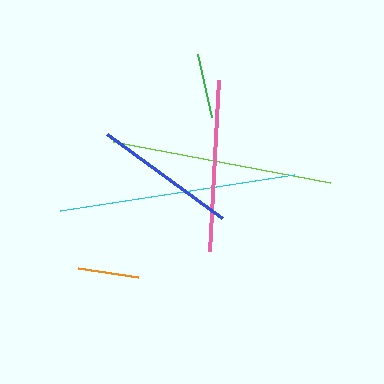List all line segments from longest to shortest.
From longest to shortest: cyan, lime, pink, blue, green, orange.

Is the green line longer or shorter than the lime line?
The lime line is longer than the green line.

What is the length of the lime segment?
The lime segment is approximately 221 pixels long.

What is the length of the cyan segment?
The cyan segment is approximately 237 pixels long.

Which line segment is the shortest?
The orange line is the shortest at approximately 61 pixels.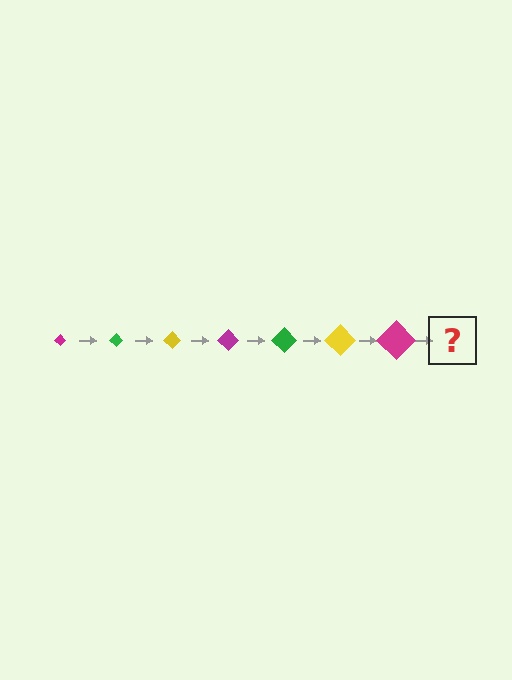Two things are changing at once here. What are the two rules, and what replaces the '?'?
The two rules are that the diamond grows larger each step and the color cycles through magenta, green, and yellow. The '?' should be a green diamond, larger than the previous one.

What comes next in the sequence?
The next element should be a green diamond, larger than the previous one.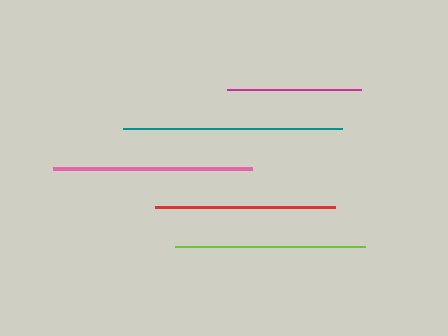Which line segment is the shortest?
The magenta line is the shortest at approximately 134 pixels.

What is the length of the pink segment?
The pink segment is approximately 200 pixels long.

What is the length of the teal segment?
The teal segment is approximately 219 pixels long.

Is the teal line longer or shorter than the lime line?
The teal line is longer than the lime line.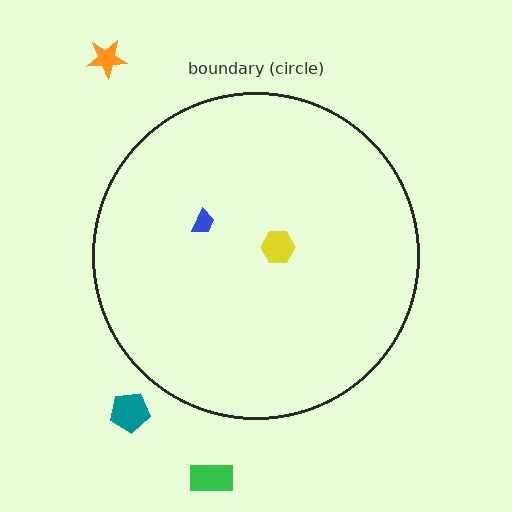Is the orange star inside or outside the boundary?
Outside.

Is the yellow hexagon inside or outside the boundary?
Inside.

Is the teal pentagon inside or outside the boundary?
Outside.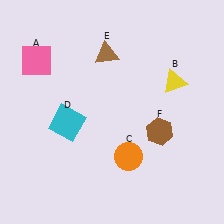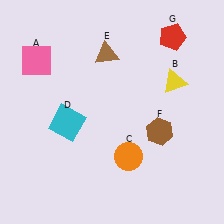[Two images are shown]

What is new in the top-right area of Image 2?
A red pentagon (G) was added in the top-right area of Image 2.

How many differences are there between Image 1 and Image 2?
There is 1 difference between the two images.